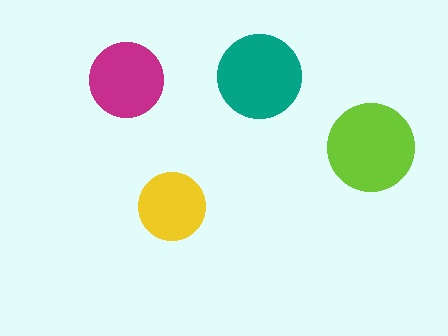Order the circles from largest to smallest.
the lime one, the teal one, the magenta one, the yellow one.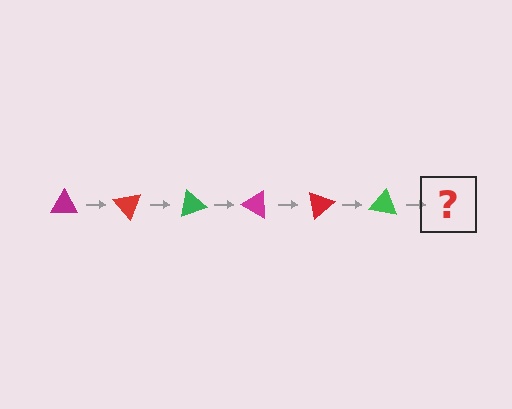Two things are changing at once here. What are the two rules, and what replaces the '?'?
The two rules are that it rotates 50 degrees each step and the color cycles through magenta, red, and green. The '?' should be a magenta triangle, rotated 300 degrees from the start.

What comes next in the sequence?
The next element should be a magenta triangle, rotated 300 degrees from the start.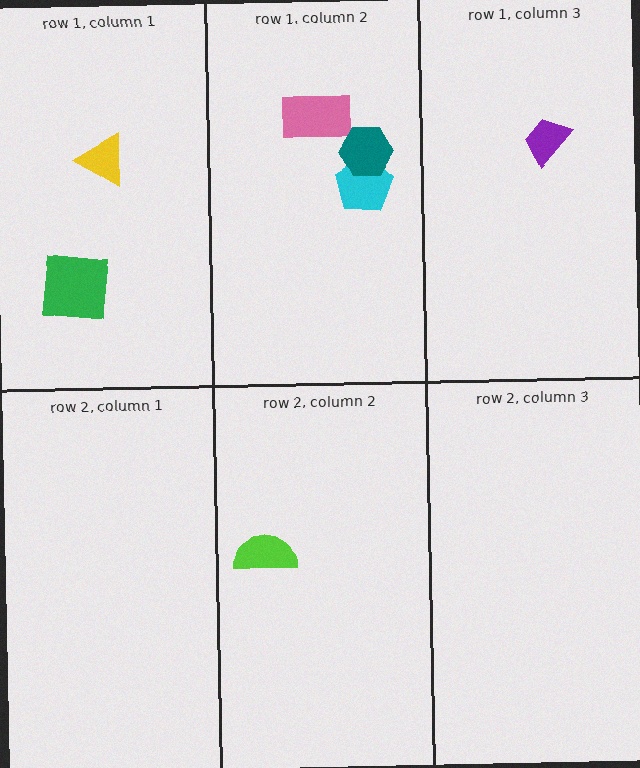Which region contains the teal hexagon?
The row 1, column 2 region.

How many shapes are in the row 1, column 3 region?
1.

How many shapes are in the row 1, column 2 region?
3.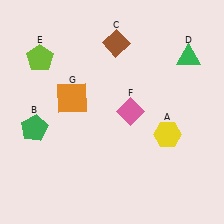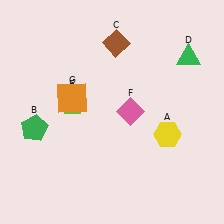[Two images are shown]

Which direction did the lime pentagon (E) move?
The lime pentagon (E) moved down.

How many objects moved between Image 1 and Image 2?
1 object moved between the two images.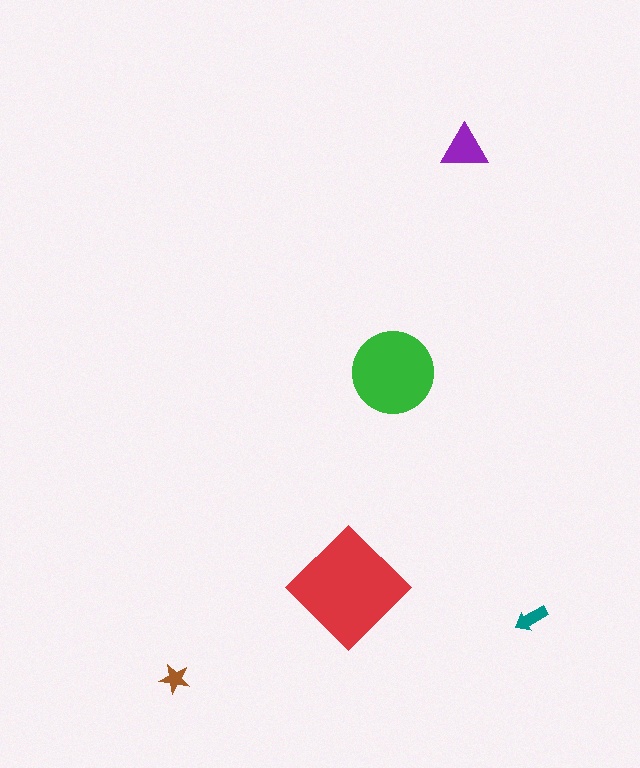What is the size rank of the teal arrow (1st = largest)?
4th.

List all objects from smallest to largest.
The brown star, the teal arrow, the purple triangle, the green circle, the red diamond.